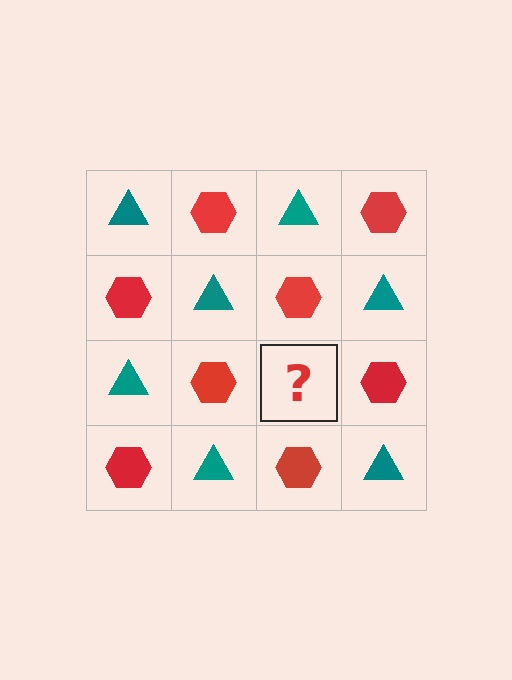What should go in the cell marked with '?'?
The missing cell should contain a teal triangle.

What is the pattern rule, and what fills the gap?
The rule is that it alternates teal triangle and red hexagon in a checkerboard pattern. The gap should be filled with a teal triangle.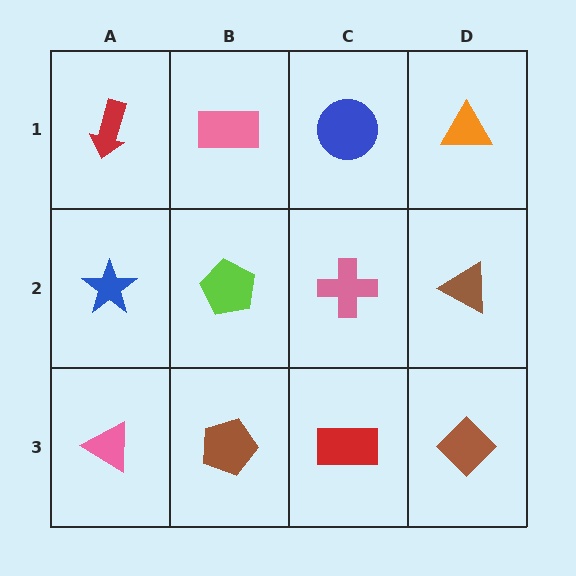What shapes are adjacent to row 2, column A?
A red arrow (row 1, column A), a pink triangle (row 3, column A), a lime pentagon (row 2, column B).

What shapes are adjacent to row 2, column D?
An orange triangle (row 1, column D), a brown diamond (row 3, column D), a pink cross (row 2, column C).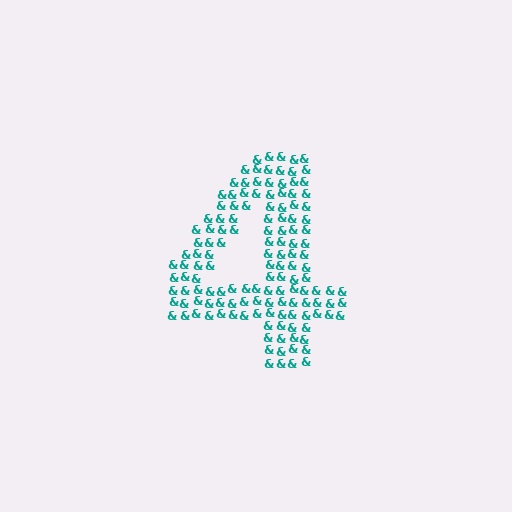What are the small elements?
The small elements are ampersands.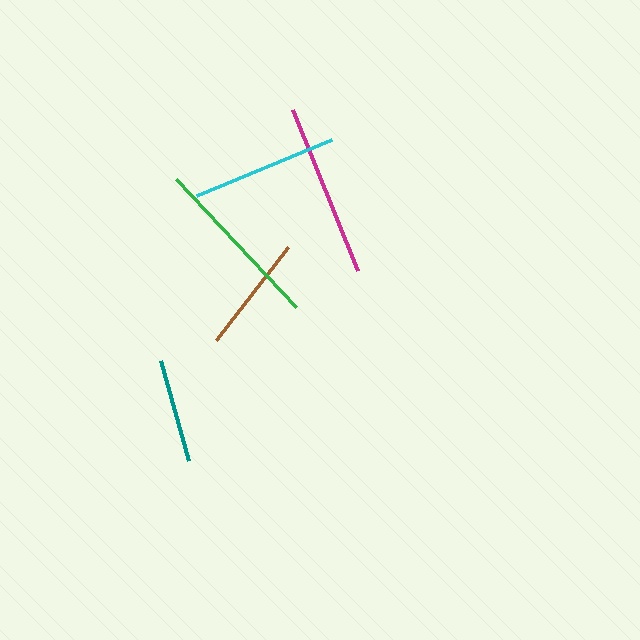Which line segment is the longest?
The green line is the longest at approximately 175 pixels.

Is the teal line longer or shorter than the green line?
The green line is longer than the teal line.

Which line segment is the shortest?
The teal line is the shortest at approximately 104 pixels.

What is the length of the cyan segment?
The cyan segment is approximately 146 pixels long.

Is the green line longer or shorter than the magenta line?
The green line is longer than the magenta line.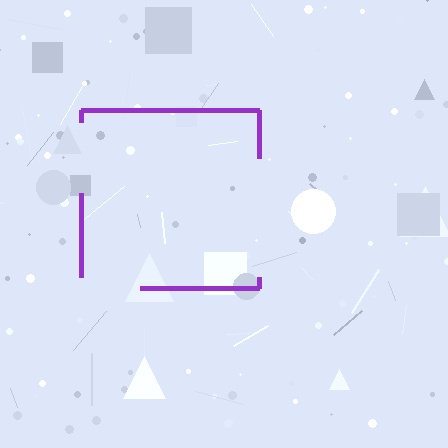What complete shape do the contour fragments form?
The contour fragments form a square.